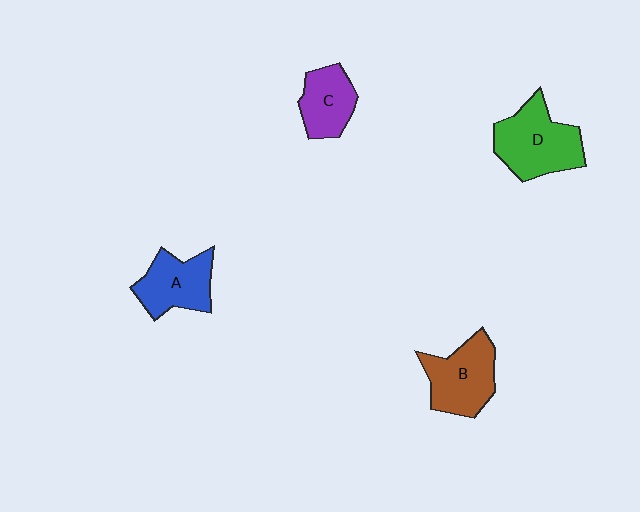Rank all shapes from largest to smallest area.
From largest to smallest: D (green), B (brown), A (blue), C (purple).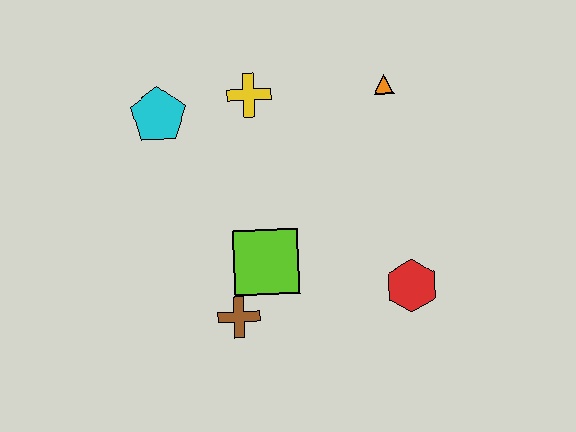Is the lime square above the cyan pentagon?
No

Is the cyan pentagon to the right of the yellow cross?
No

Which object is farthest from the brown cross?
The orange triangle is farthest from the brown cross.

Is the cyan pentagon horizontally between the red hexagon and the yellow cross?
No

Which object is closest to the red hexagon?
The lime square is closest to the red hexagon.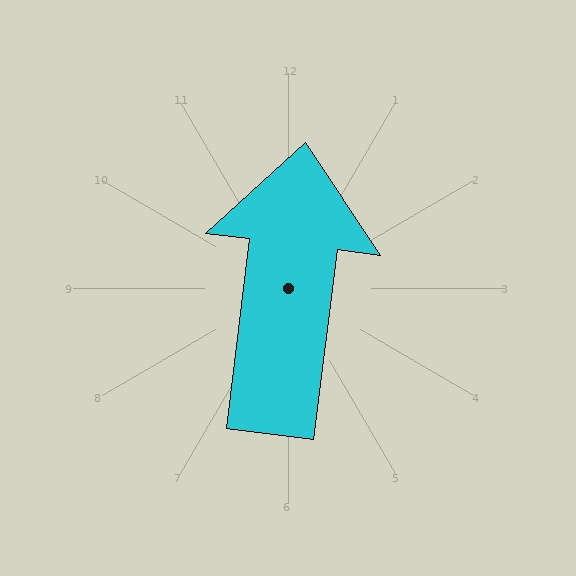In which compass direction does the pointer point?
North.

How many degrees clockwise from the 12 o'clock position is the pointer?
Approximately 7 degrees.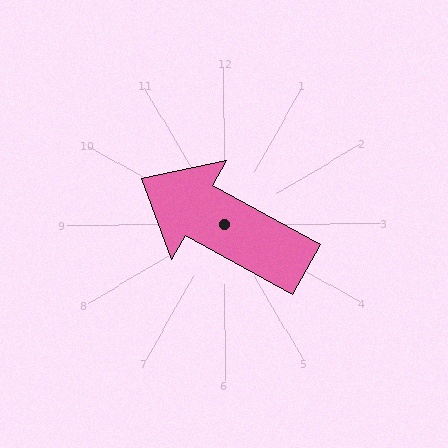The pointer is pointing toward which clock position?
Roughly 10 o'clock.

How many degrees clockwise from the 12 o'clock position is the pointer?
Approximately 299 degrees.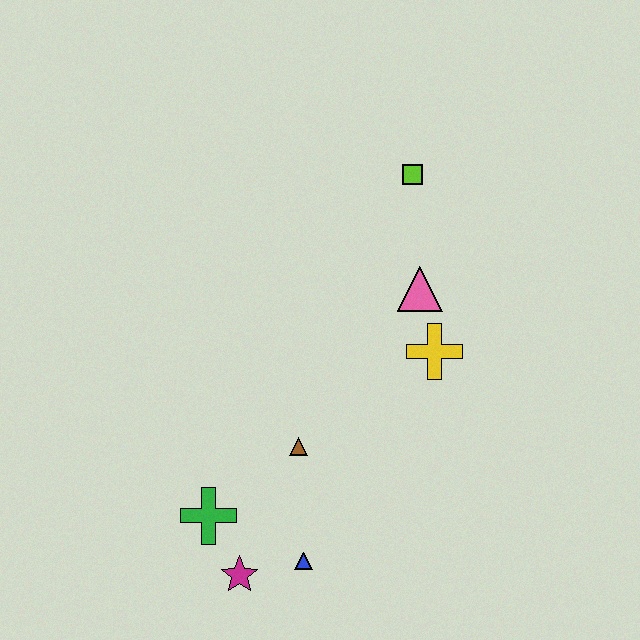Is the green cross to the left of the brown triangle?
Yes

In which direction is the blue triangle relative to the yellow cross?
The blue triangle is below the yellow cross.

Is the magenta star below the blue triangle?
Yes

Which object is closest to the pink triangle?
The yellow cross is closest to the pink triangle.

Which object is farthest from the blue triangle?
The lime square is farthest from the blue triangle.